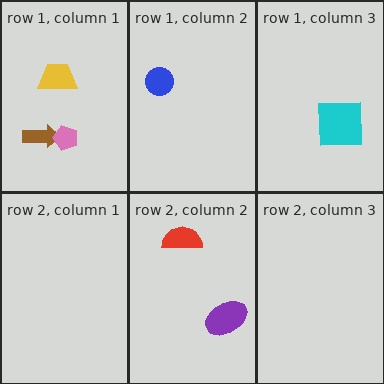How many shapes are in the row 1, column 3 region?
1.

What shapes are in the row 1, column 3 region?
The cyan square.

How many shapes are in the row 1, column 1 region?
3.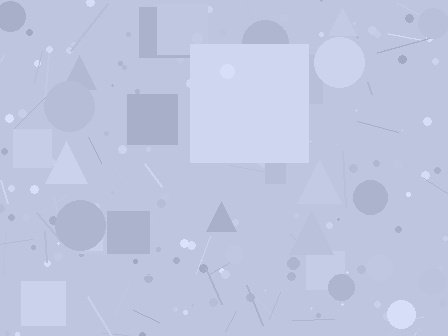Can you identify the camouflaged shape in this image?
The camouflaged shape is a square.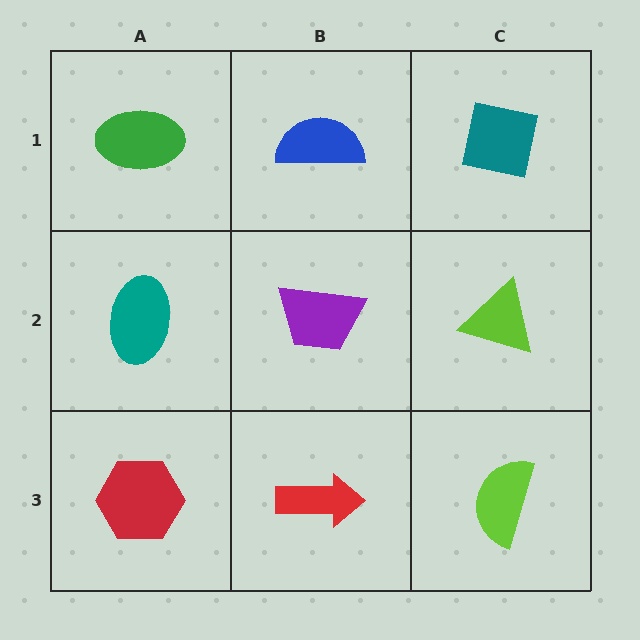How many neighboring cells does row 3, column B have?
3.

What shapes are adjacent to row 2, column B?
A blue semicircle (row 1, column B), a red arrow (row 3, column B), a teal ellipse (row 2, column A), a lime triangle (row 2, column C).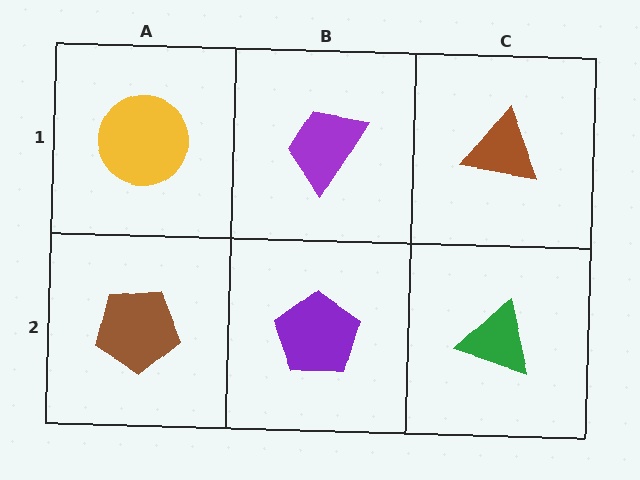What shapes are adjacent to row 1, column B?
A purple pentagon (row 2, column B), a yellow circle (row 1, column A), a brown triangle (row 1, column C).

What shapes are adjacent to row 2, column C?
A brown triangle (row 1, column C), a purple pentagon (row 2, column B).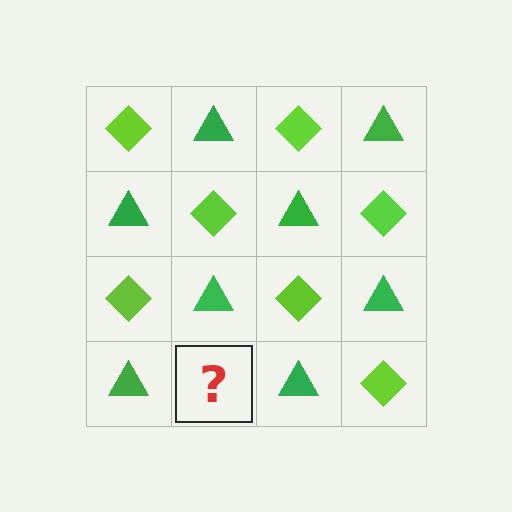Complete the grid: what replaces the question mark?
The question mark should be replaced with a lime diamond.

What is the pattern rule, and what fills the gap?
The rule is that it alternates lime diamond and green triangle in a checkerboard pattern. The gap should be filled with a lime diamond.